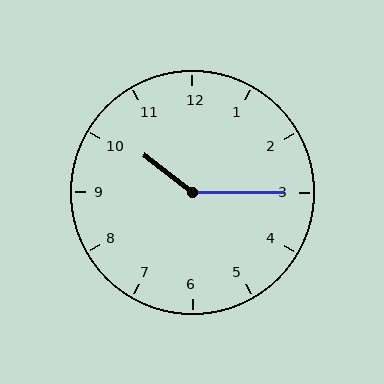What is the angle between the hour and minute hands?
Approximately 142 degrees.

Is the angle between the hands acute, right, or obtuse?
It is obtuse.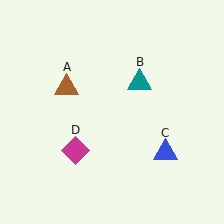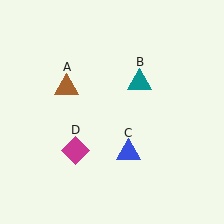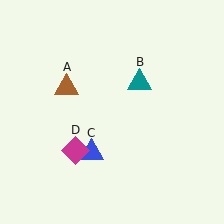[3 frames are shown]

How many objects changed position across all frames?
1 object changed position: blue triangle (object C).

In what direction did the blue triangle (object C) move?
The blue triangle (object C) moved left.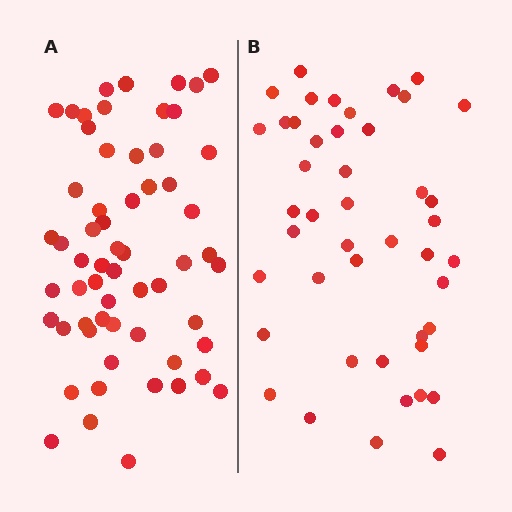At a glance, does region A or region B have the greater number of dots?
Region A (the left region) has more dots.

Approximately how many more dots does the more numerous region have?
Region A has approximately 15 more dots than region B.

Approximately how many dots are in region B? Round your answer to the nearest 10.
About 40 dots. (The exact count is 45, which rounds to 40.)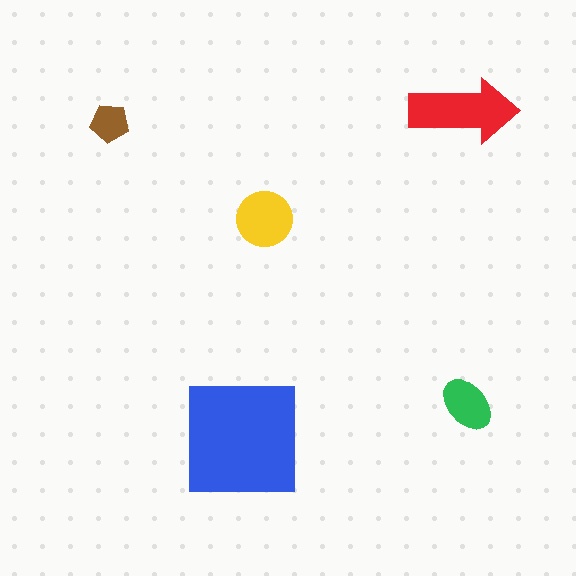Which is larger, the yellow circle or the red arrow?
The red arrow.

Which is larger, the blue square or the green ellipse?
The blue square.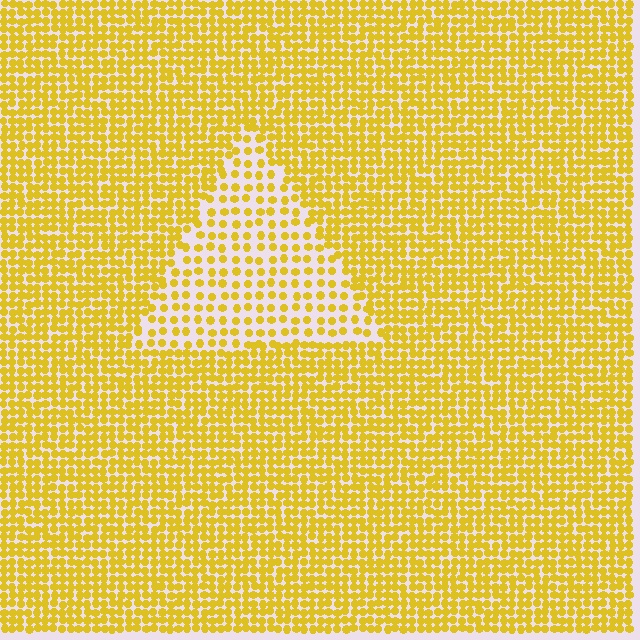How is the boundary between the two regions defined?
The boundary is defined by a change in element density (approximately 2.1x ratio). All elements are the same color, size, and shape.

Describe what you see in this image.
The image contains small yellow elements arranged at two different densities. A triangle-shaped region is visible where the elements are less densely packed than the surrounding area.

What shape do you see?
I see a triangle.